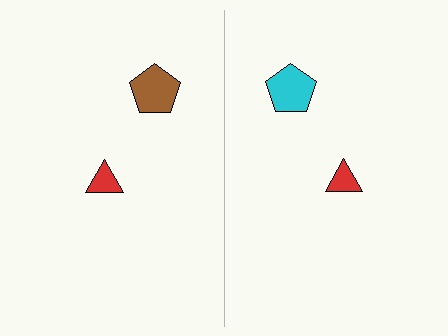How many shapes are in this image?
There are 4 shapes in this image.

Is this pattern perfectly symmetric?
No, the pattern is not perfectly symmetric. The cyan pentagon on the right side breaks the symmetry — its mirror counterpart is brown.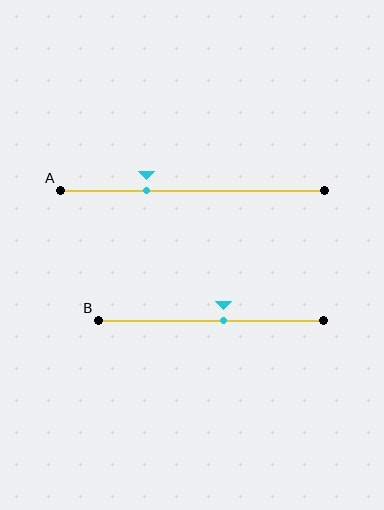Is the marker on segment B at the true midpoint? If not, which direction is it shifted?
No, the marker on segment B is shifted to the right by about 6% of the segment length.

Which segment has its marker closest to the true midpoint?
Segment B has its marker closest to the true midpoint.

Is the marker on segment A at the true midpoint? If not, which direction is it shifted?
No, the marker on segment A is shifted to the left by about 17% of the segment length.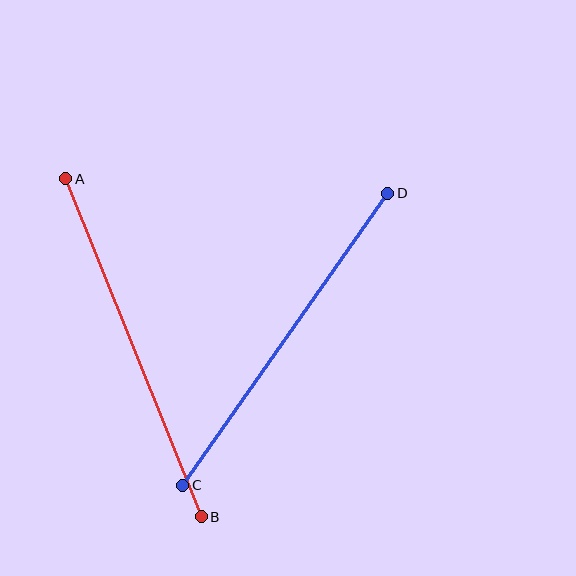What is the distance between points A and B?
The distance is approximately 364 pixels.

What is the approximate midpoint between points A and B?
The midpoint is at approximately (133, 348) pixels.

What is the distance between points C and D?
The distance is approximately 357 pixels.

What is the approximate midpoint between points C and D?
The midpoint is at approximately (285, 339) pixels.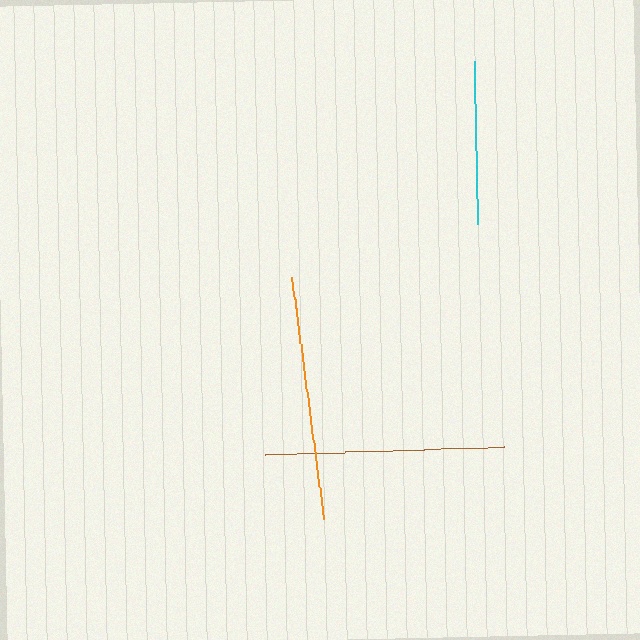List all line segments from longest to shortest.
From longest to shortest: orange, brown, cyan.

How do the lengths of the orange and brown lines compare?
The orange and brown lines are approximately the same length.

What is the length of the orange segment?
The orange segment is approximately 244 pixels long.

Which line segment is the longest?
The orange line is the longest at approximately 244 pixels.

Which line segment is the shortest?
The cyan line is the shortest at approximately 163 pixels.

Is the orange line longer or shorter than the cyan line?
The orange line is longer than the cyan line.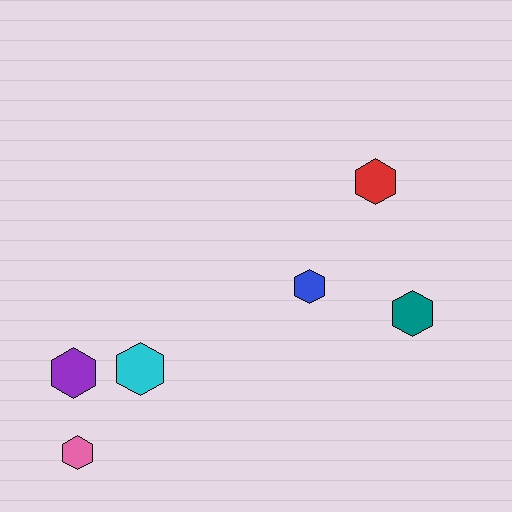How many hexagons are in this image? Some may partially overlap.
There are 6 hexagons.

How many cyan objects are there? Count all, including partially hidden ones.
There is 1 cyan object.